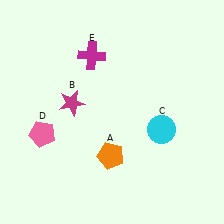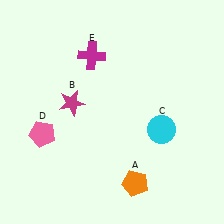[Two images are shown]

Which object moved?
The orange pentagon (A) moved down.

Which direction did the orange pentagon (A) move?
The orange pentagon (A) moved down.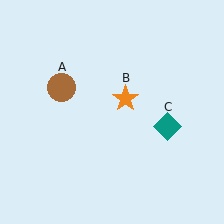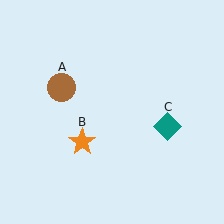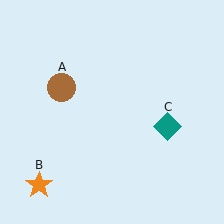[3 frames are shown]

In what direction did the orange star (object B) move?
The orange star (object B) moved down and to the left.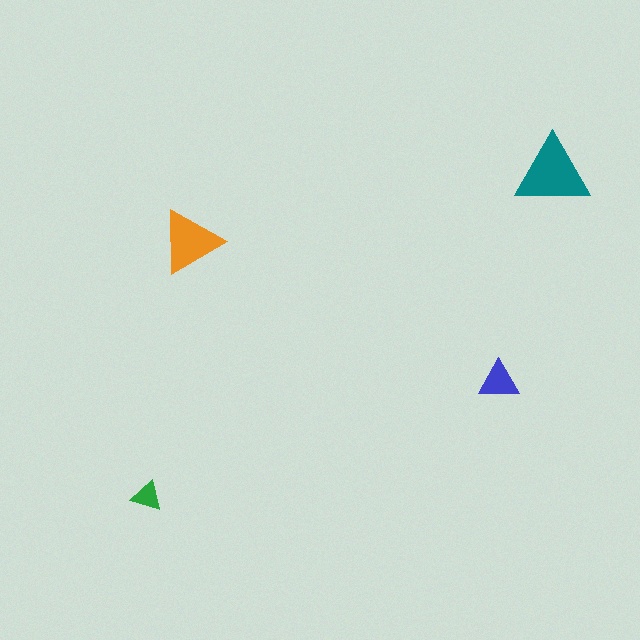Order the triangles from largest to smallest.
the teal one, the orange one, the blue one, the green one.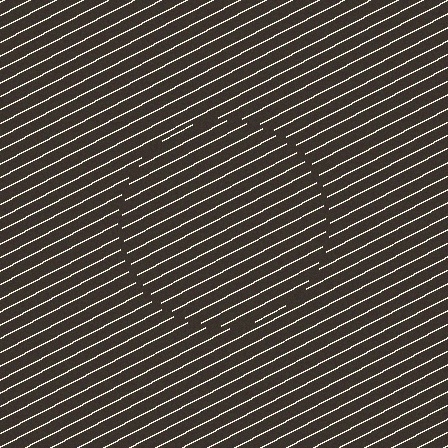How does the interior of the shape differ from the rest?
The interior of the shape contains the same grating, shifted by half a period — the contour is defined by the phase discontinuity where line-ends from the inner and outer gratings abut.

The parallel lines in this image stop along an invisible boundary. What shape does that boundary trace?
An illusory circle. The interior of the shape contains the same grating, shifted by half a period — the contour is defined by the phase discontinuity where line-ends from the inner and outer gratings abut.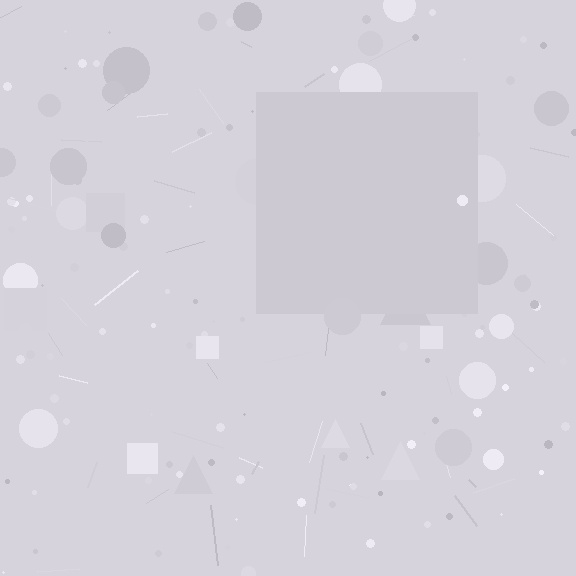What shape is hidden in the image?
A square is hidden in the image.